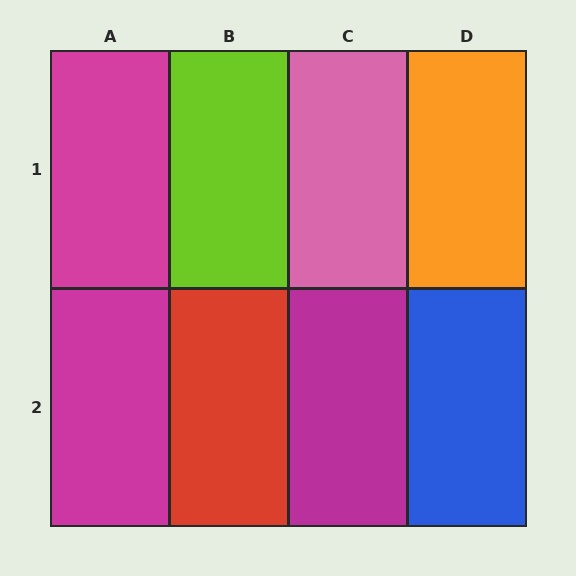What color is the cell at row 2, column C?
Magenta.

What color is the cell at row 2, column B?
Red.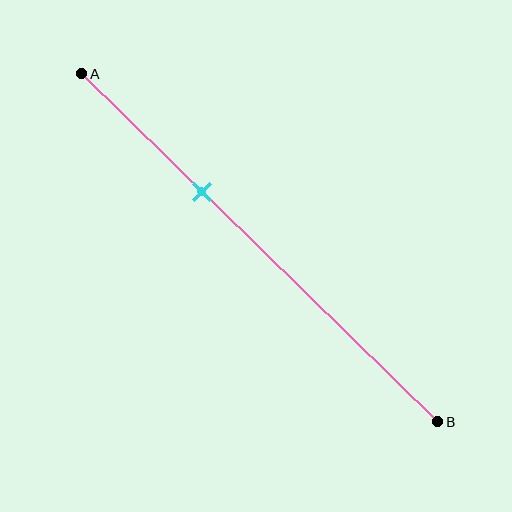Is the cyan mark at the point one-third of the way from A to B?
Yes, the mark is approximately at the one-third point.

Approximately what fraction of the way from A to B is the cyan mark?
The cyan mark is approximately 35% of the way from A to B.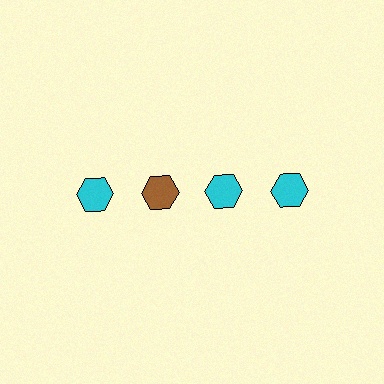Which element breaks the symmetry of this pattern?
The brown hexagon in the top row, second from left column breaks the symmetry. All other shapes are cyan hexagons.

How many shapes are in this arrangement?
There are 4 shapes arranged in a grid pattern.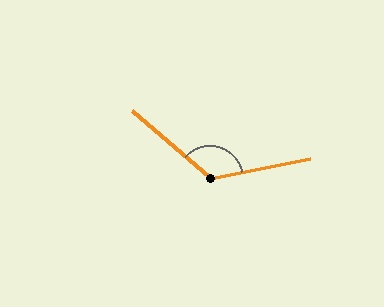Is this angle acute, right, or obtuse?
It is obtuse.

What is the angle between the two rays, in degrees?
Approximately 128 degrees.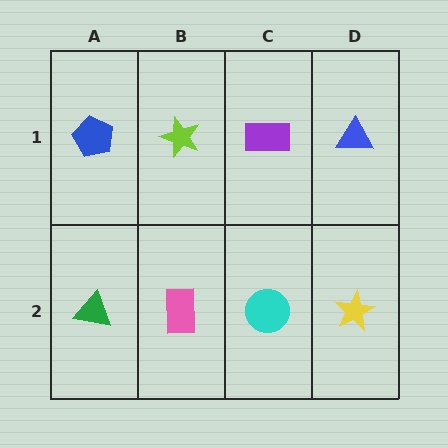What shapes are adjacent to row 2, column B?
A lime star (row 1, column B), a green triangle (row 2, column A), a cyan circle (row 2, column C).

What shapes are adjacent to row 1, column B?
A pink rectangle (row 2, column B), a blue pentagon (row 1, column A), a purple rectangle (row 1, column C).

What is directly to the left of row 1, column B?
A blue pentagon.